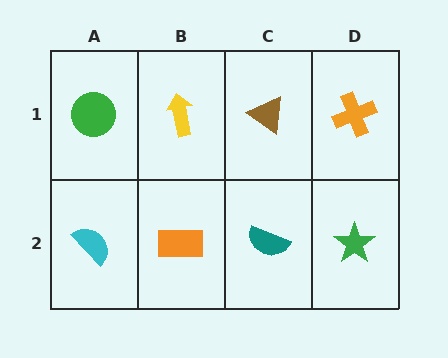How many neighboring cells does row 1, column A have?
2.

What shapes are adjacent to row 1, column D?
A green star (row 2, column D), a brown triangle (row 1, column C).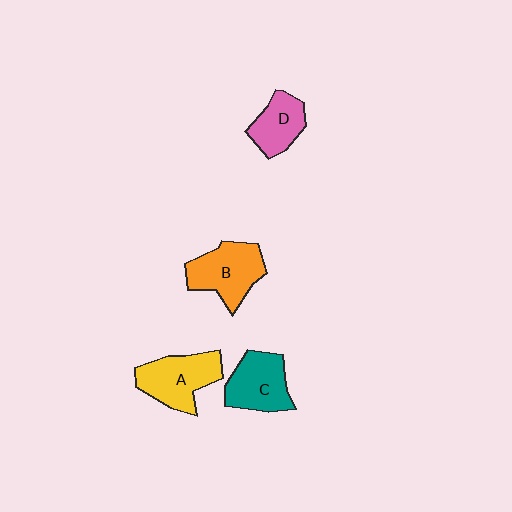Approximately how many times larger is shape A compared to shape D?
Approximately 1.4 times.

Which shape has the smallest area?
Shape D (pink).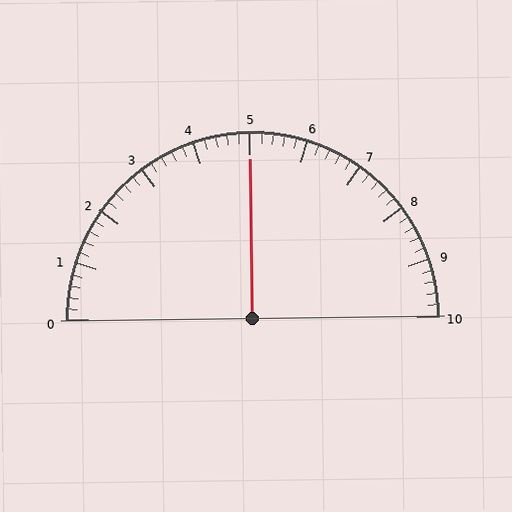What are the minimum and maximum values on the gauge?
The gauge ranges from 0 to 10.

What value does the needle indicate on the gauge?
The needle indicates approximately 5.0.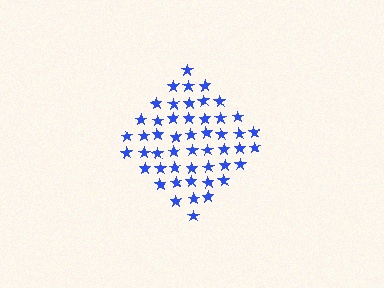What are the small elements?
The small elements are stars.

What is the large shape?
The large shape is a diamond.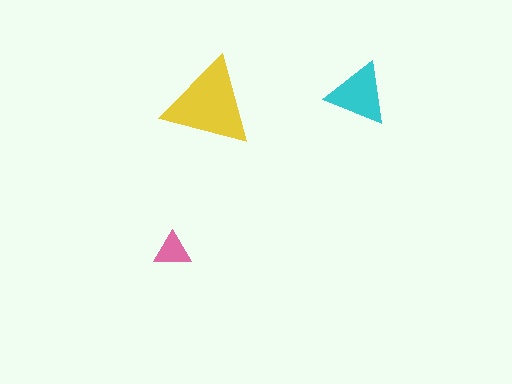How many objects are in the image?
There are 3 objects in the image.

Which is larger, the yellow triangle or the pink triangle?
The yellow one.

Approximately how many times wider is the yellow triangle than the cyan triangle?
About 1.5 times wider.